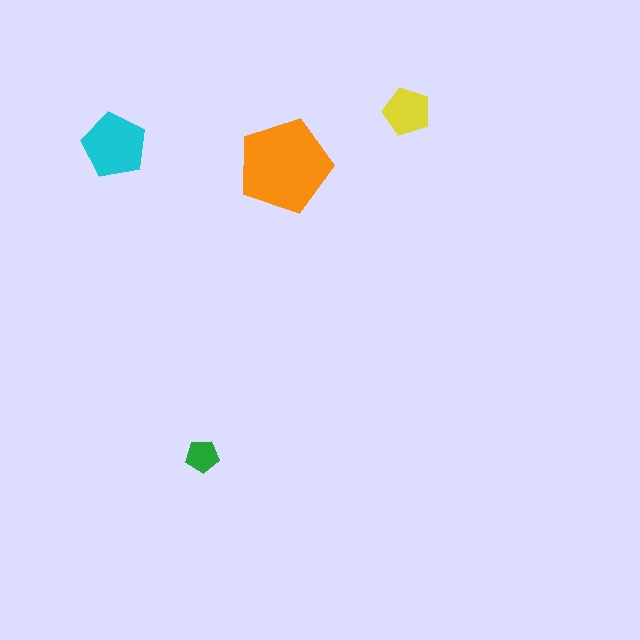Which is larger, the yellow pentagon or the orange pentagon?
The orange one.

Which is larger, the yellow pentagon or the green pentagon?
The yellow one.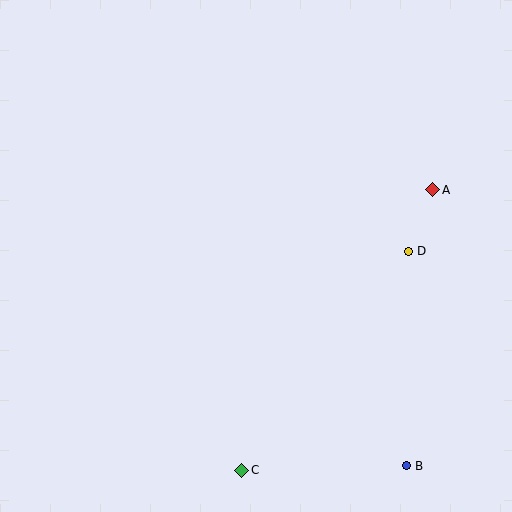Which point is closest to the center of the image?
Point D at (408, 251) is closest to the center.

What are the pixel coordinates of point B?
Point B is at (406, 466).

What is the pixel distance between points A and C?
The distance between A and C is 340 pixels.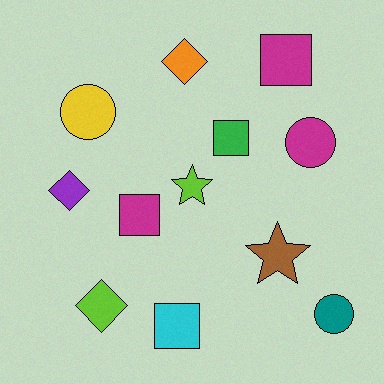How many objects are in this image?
There are 12 objects.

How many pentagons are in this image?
There are no pentagons.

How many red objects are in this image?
There are no red objects.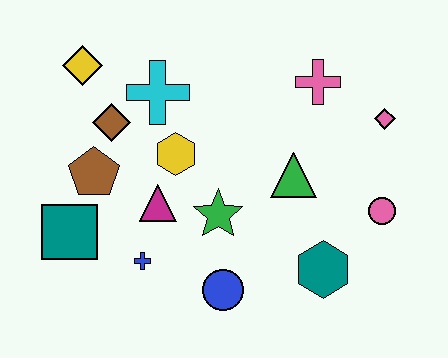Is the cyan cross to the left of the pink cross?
Yes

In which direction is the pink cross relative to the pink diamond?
The pink cross is to the left of the pink diamond.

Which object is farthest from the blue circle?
The yellow diamond is farthest from the blue circle.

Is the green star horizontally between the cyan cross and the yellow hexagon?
No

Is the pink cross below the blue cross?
No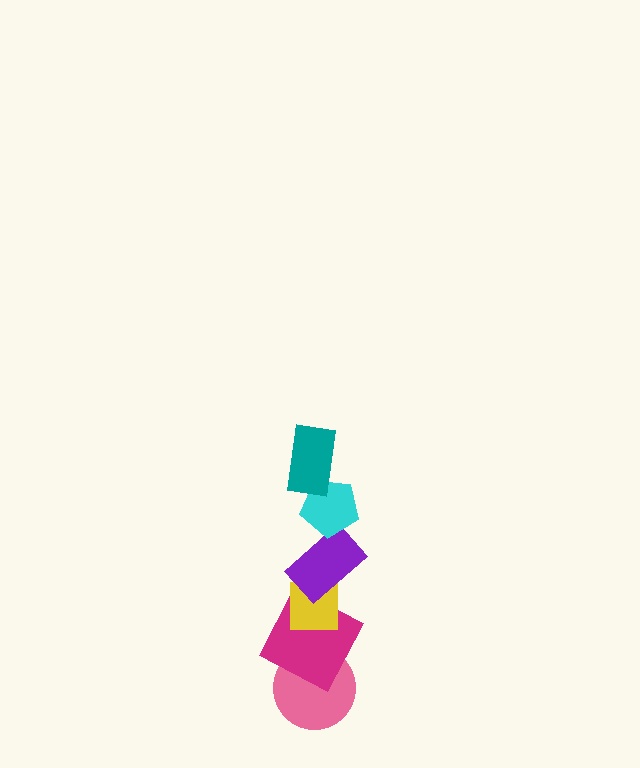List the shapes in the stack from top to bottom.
From top to bottom: the teal rectangle, the cyan pentagon, the purple rectangle, the yellow square, the magenta square, the pink circle.